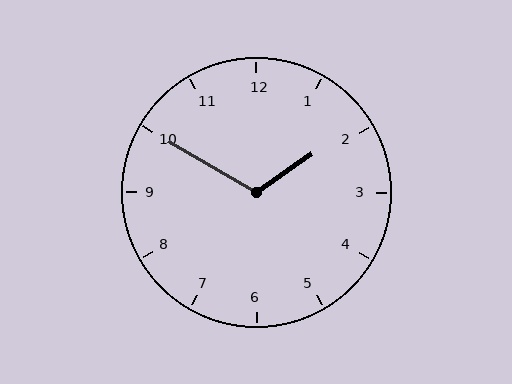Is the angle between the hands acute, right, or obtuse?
It is obtuse.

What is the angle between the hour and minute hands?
Approximately 115 degrees.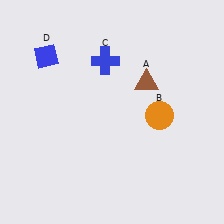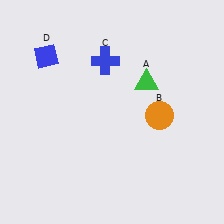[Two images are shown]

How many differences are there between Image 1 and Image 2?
There is 1 difference between the two images.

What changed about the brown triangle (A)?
In Image 1, A is brown. In Image 2, it changed to green.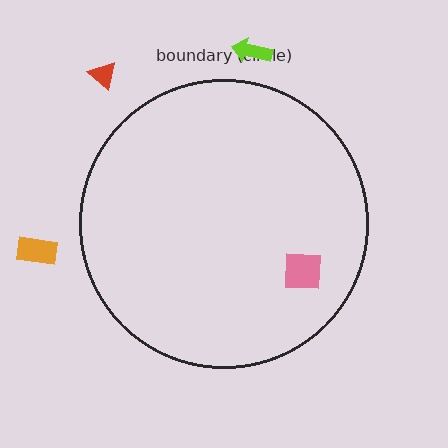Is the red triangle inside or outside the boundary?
Outside.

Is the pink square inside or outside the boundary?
Inside.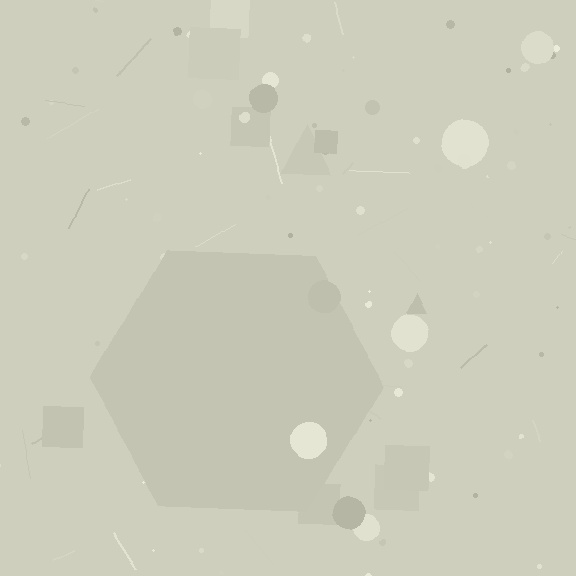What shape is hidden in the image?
A hexagon is hidden in the image.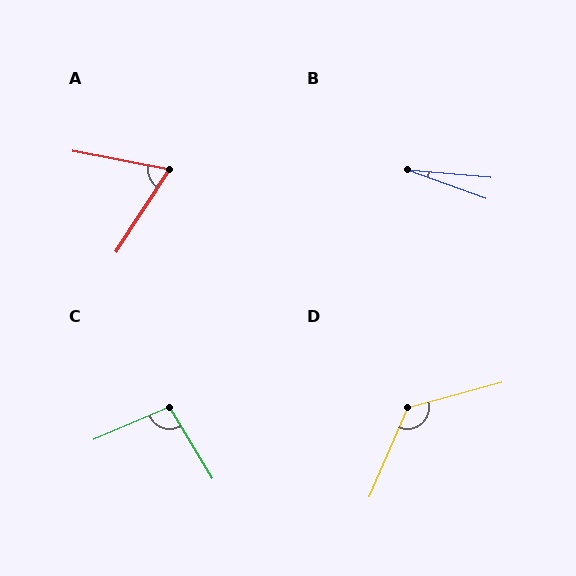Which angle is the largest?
D, at approximately 128 degrees.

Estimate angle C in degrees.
Approximately 98 degrees.